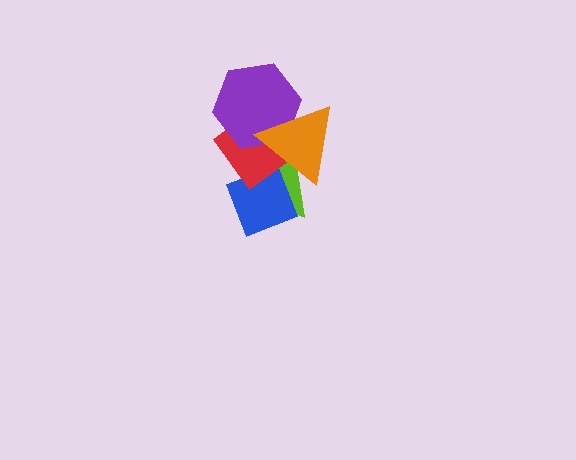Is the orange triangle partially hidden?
No, no other shape covers it.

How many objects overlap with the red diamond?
4 objects overlap with the red diamond.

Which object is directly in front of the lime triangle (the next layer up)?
The blue square is directly in front of the lime triangle.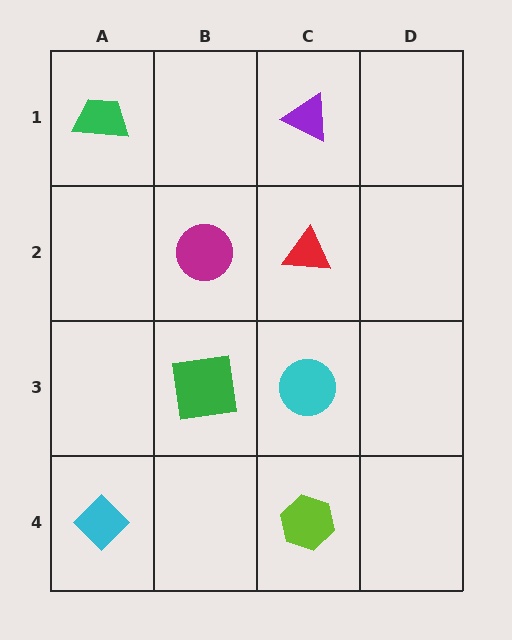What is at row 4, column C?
A lime hexagon.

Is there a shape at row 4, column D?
No, that cell is empty.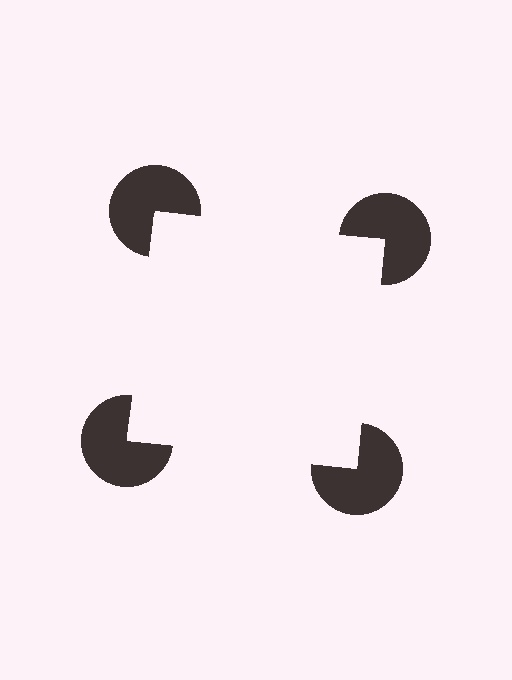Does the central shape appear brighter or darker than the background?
It typically appears slightly brighter than the background, even though no actual brightness change is drawn.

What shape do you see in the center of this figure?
An illusory square — its edges are inferred from the aligned wedge cuts in the pac-man discs, not physically drawn.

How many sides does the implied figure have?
4 sides.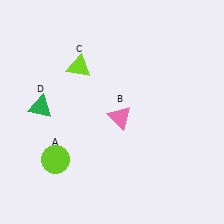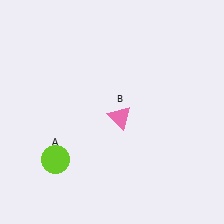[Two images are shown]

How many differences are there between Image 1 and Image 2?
There are 2 differences between the two images.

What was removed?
The green triangle (D), the lime triangle (C) were removed in Image 2.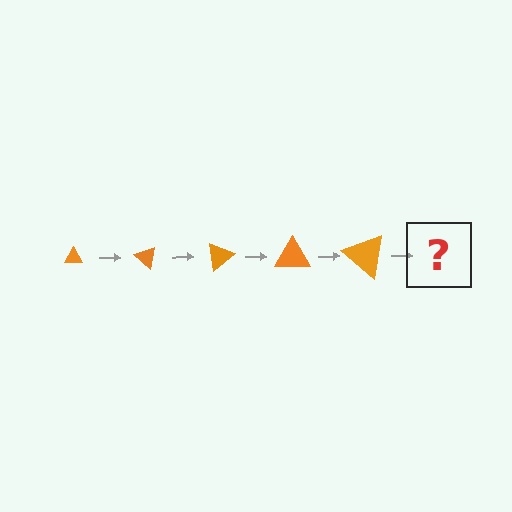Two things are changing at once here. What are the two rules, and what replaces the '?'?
The two rules are that the triangle grows larger each step and it rotates 40 degrees each step. The '?' should be a triangle, larger than the previous one and rotated 200 degrees from the start.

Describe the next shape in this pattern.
It should be a triangle, larger than the previous one and rotated 200 degrees from the start.